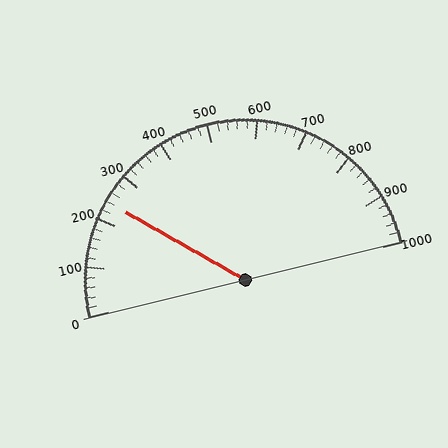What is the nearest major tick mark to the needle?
The nearest major tick mark is 200.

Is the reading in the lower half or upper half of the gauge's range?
The reading is in the lower half of the range (0 to 1000).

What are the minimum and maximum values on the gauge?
The gauge ranges from 0 to 1000.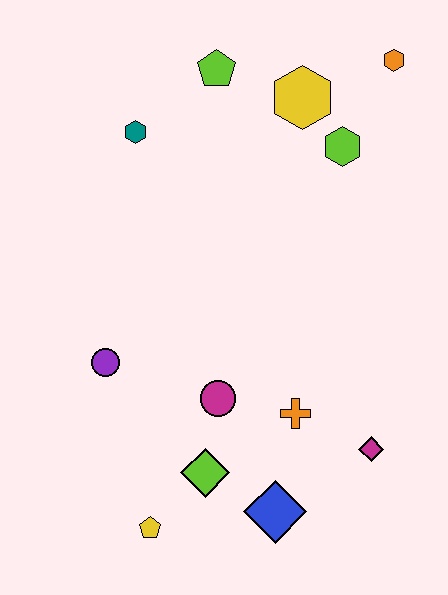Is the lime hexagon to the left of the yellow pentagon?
No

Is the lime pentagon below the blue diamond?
No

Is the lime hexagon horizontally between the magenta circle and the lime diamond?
No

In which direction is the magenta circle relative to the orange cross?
The magenta circle is to the left of the orange cross.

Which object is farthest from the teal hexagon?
The blue diamond is farthest from the teal hexagon.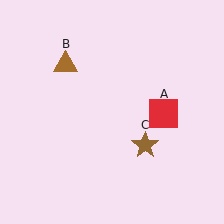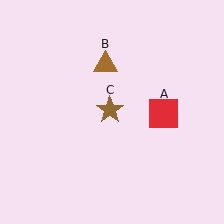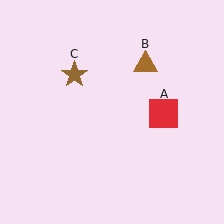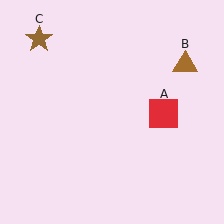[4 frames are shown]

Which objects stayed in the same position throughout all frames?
Red square (object A) remained stationary.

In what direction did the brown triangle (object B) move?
The brown triangle (object B) moved right.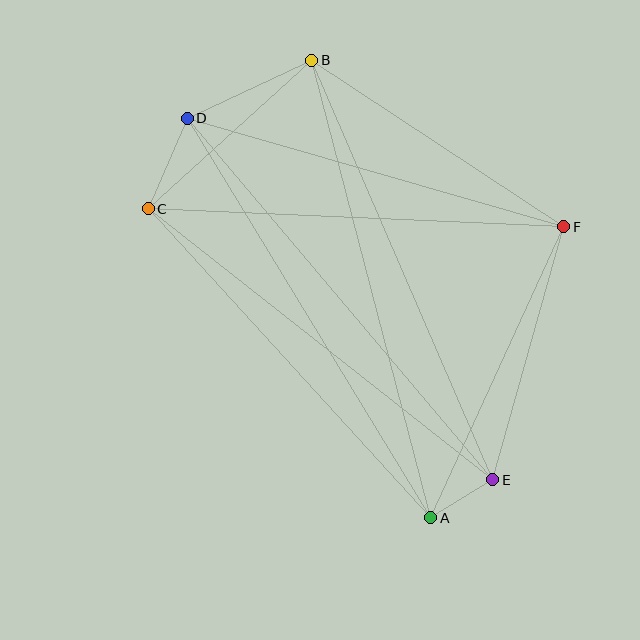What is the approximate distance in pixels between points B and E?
The distance between B and E is approximately 457 pixels.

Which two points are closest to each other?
Points A and E are closest to each other.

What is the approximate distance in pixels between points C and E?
The distance between C and E is approximately 438 pixels.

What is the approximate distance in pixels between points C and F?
The distance between C and F is approximately 416 pixels.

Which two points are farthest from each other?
Points D and E are farthest from each other.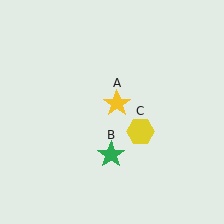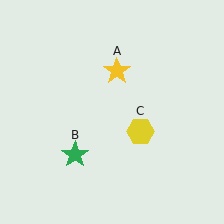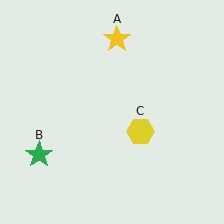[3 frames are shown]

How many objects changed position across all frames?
2 objects changed position: yellow star (object A), green star (object B).